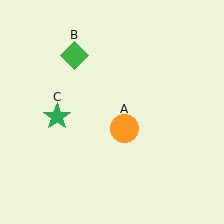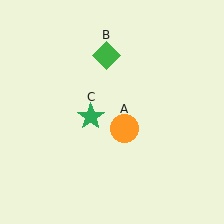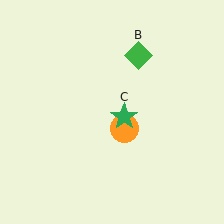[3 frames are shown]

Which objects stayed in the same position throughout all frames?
Orange circle (object A) remained stationary.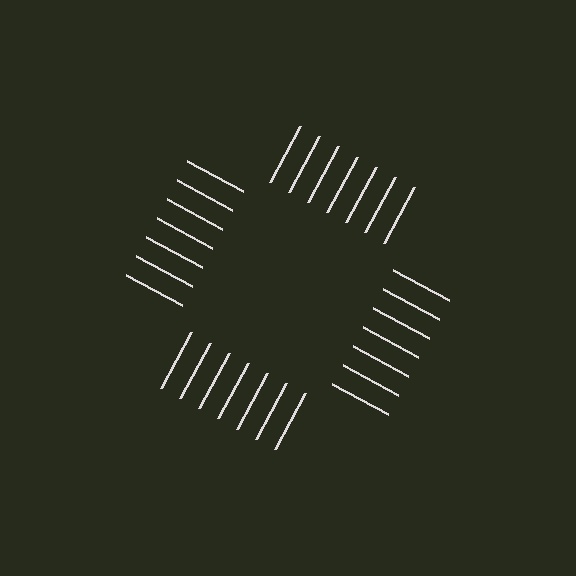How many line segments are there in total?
28 — 7 along each of the 4 edges.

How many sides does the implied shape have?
4 sides — the line-ends trace a square.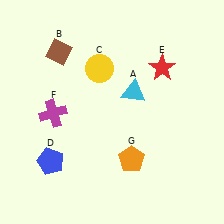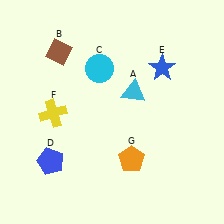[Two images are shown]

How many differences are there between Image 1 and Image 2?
There are 3 differences between the two images.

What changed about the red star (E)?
In Image 1, E is red. In Image 2, it changed to blue.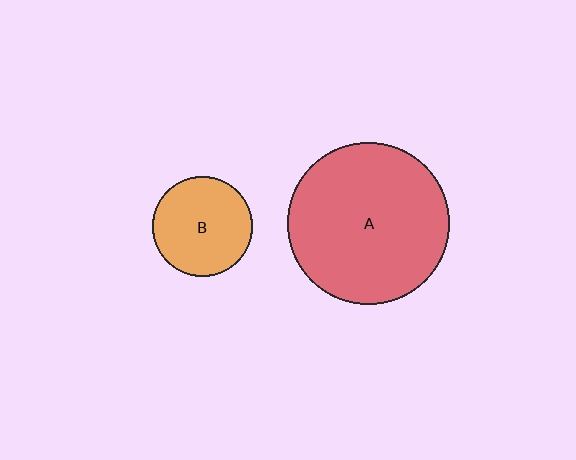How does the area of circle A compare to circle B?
Approximately 2.7 times.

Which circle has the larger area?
Circle A (red).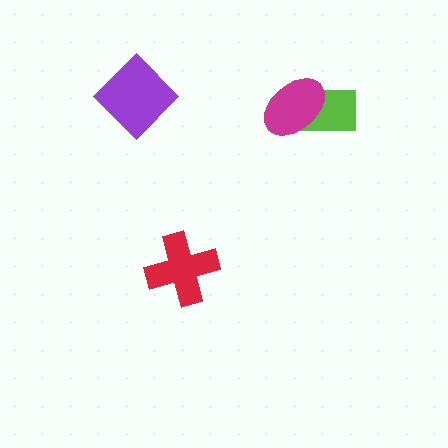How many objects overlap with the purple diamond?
0 objects overlap with the purple diamond.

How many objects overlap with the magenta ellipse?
1 object overlaps with the magenta ellipse.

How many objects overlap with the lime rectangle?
1 object overlaps with the lime rectangle.